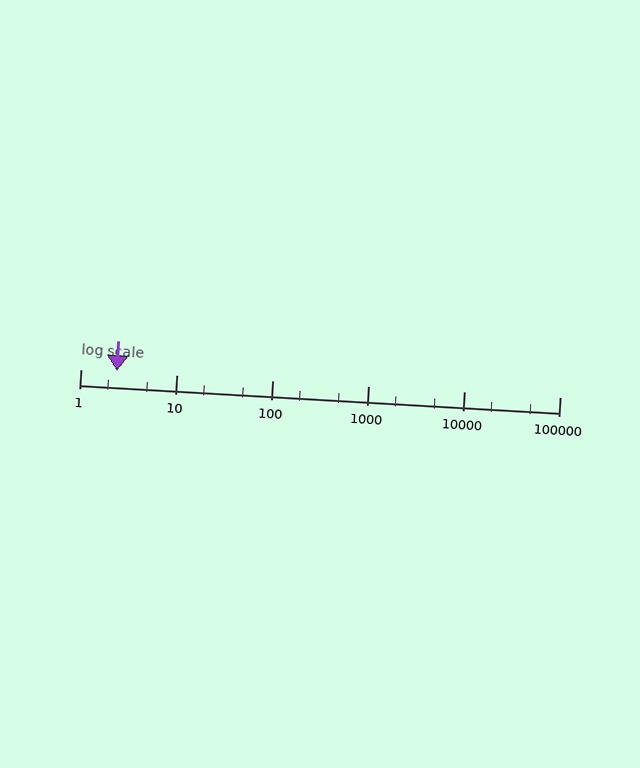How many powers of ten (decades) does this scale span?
The scale spans 5 decades, from 1 to 100000.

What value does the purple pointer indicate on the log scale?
The pointer indicates approximately 2.4.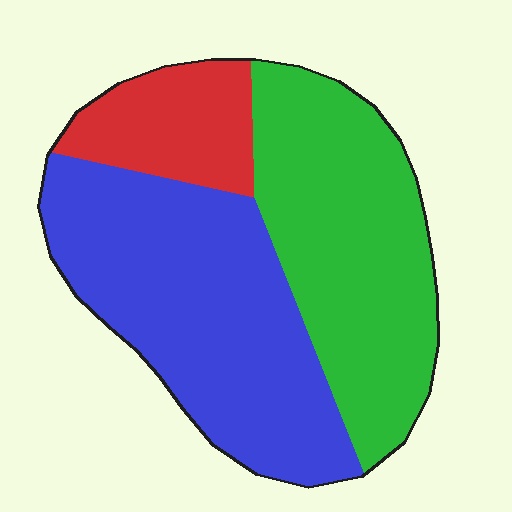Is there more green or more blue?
Blue.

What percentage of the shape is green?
Green takes up between a quarter and a half of the shape.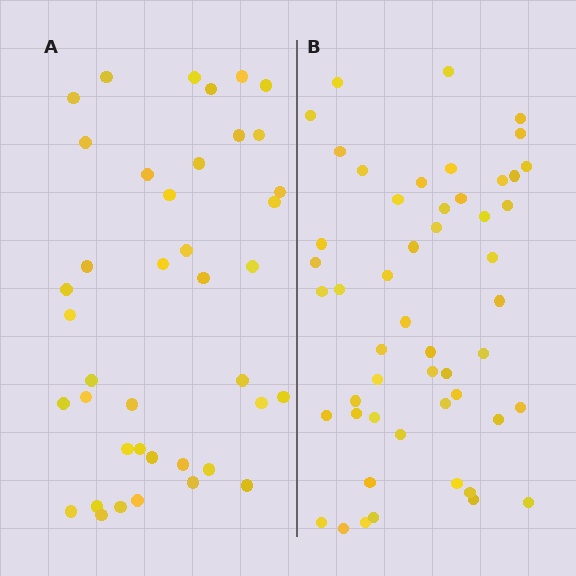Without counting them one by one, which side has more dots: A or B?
Region B (the right region) has more dots.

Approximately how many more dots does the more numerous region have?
Region B has roughly 12 or so more dots than region A.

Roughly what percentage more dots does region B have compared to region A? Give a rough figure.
About 30% more.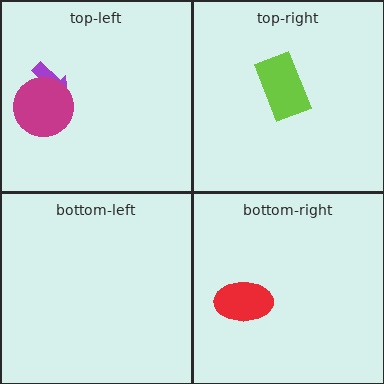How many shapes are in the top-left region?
2.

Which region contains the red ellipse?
The bottom-right region.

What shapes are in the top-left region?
The purple arrow, the magenta circle.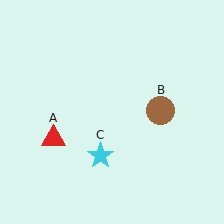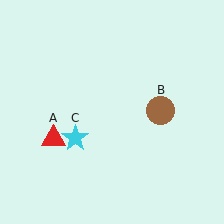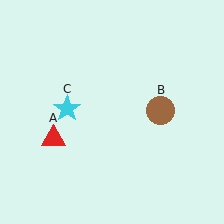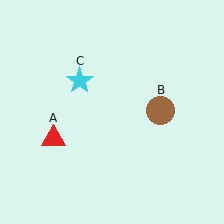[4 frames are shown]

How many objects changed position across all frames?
1 object changed position: cyan star (object C).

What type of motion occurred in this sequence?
The cyan star (object C) rotated clockwise around the center of the scene.